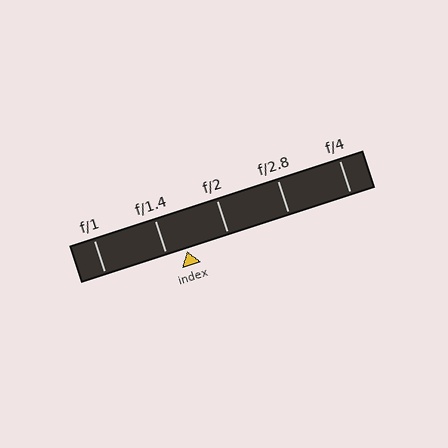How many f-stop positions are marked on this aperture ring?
There are 5 f-stop positions marked.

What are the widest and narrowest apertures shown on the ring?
The widest aperture shown is f/1 and the narrowest is f/4.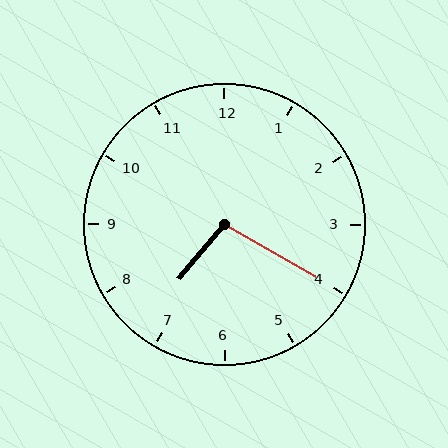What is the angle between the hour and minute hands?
Approximately 100 degrees.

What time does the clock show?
7:20.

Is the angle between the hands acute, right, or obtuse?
It is obtuse.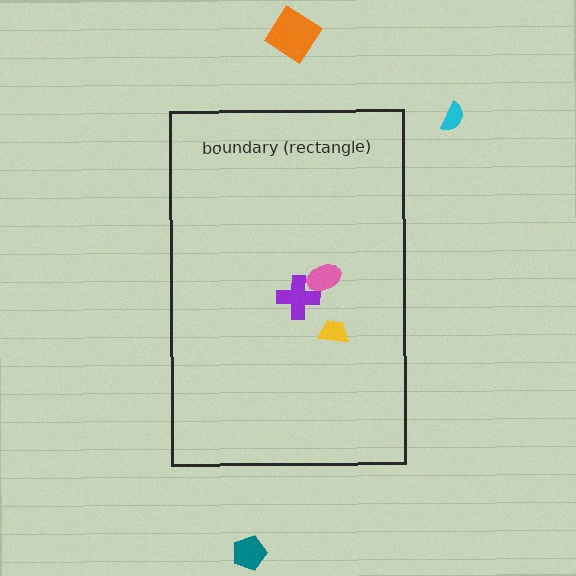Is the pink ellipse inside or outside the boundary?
Inside.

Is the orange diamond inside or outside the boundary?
Outside.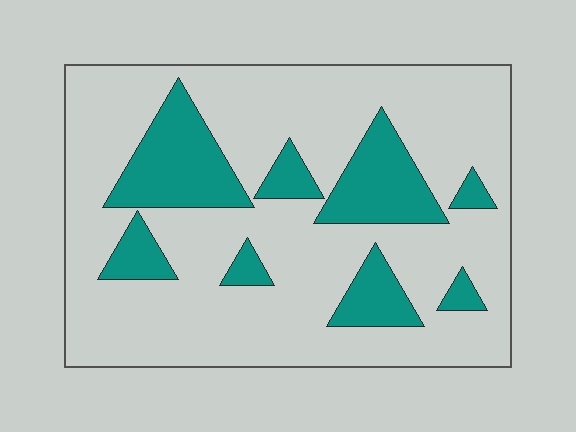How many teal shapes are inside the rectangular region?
8.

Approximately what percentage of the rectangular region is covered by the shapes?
Approximately 25%.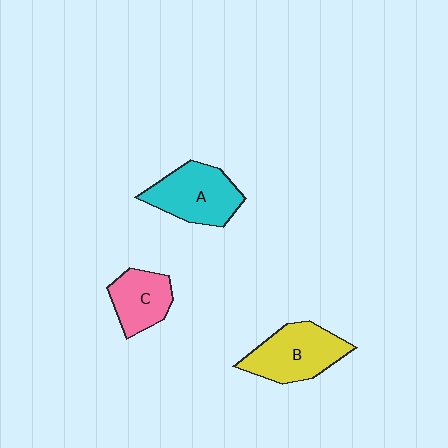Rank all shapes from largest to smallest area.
From largest to smallest: B (yellow), A (cyan), C (pink).